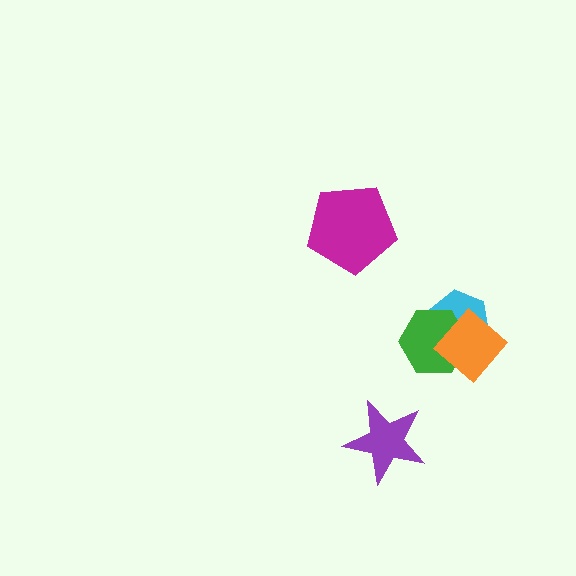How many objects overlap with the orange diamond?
2 objects overlap with the orange diamond.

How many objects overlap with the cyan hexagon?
2 objects overlap with the cyan hexagon.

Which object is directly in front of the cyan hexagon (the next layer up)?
The green hexagon is directly in front of the cyan hexagon.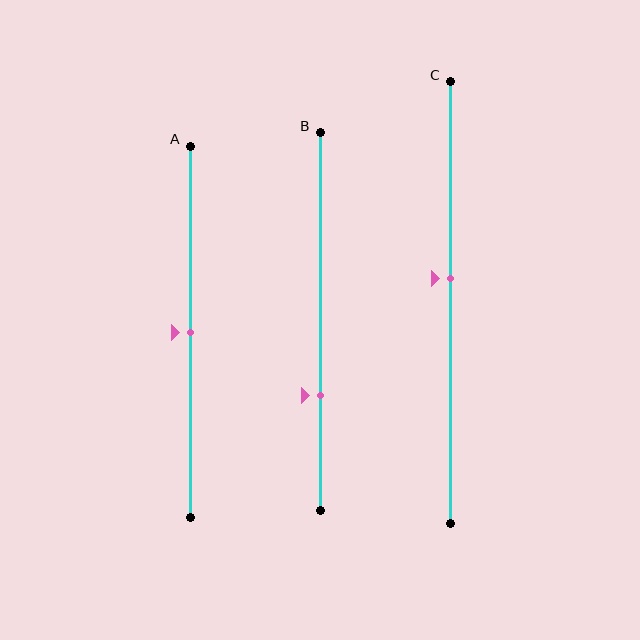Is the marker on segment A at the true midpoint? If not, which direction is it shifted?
Yes, the marker on segment A is at the true midpoint.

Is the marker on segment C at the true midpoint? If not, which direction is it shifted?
No, the marker on segment C is shifted upward by about 6% of the segment length.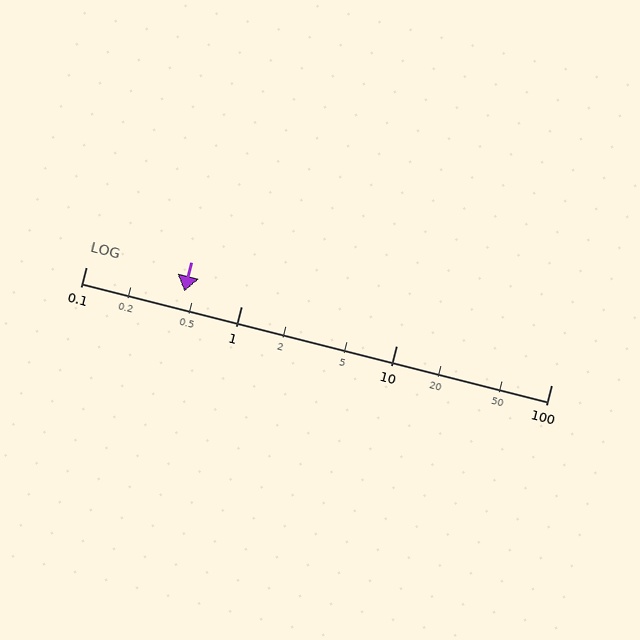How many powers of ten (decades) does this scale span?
The scale spans 3 decades, from 0.1 to 100.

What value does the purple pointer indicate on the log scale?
The pointer indicates approximately 0.43.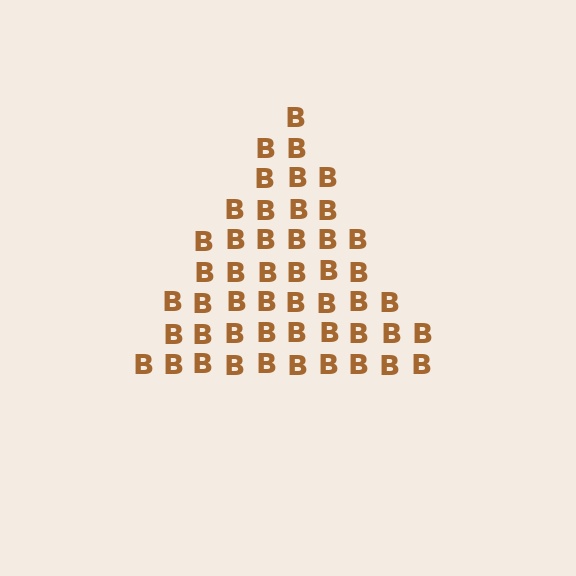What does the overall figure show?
The overall figure shows a triangle.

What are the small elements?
The small elements are letter B's.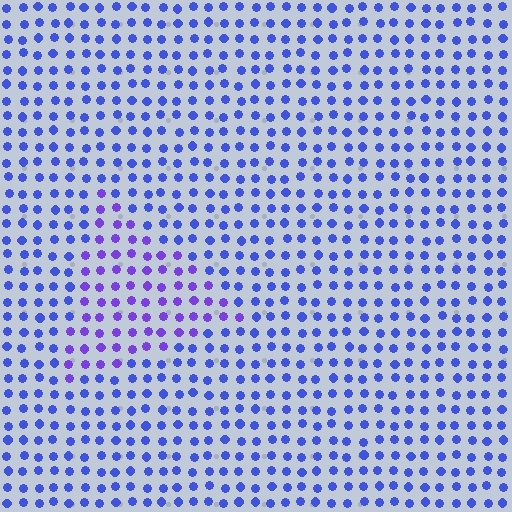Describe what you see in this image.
The image is filled with small blue elements in a uniform arrangement. A triangle-shaped region is visible where the elements are tinted to a slightly different hue, forming a subtle color boundary.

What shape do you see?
I see a triangle.